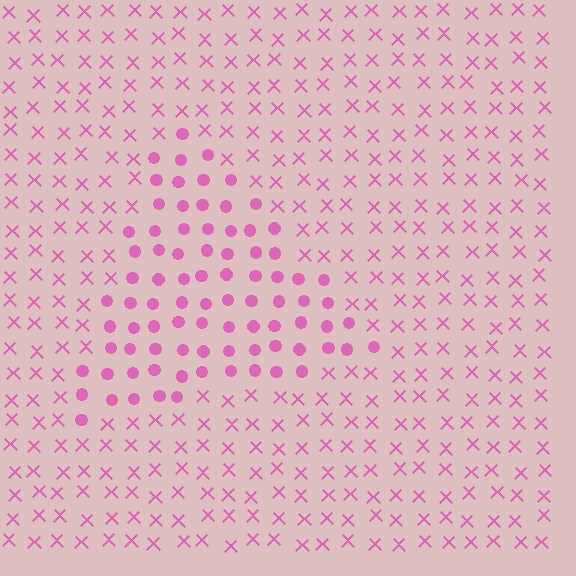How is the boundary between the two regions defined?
The boundary is defined by a change in element shape: circles inside vs. X marks outside. All elements share the same color and spacing.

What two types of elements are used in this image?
The image uses circles inside the triangle region and X marks outside it.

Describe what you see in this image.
The image is filled with small pink elements arranged in a uniform grid. A triangle-shaped region contains circles, while the surrounding area contains X marks. The boundary is defined purely by the change in element shape.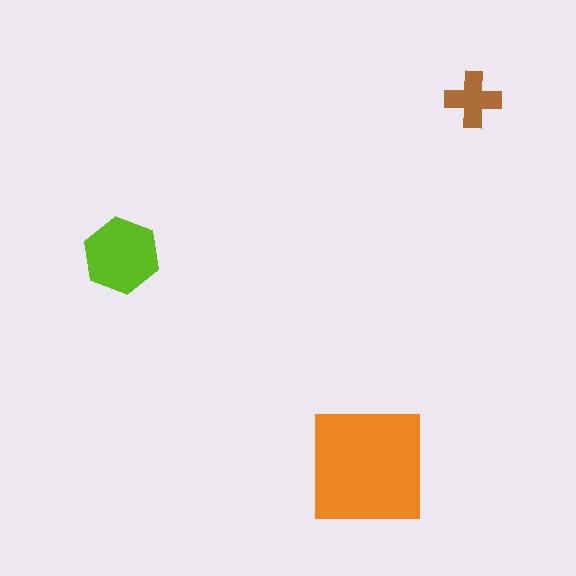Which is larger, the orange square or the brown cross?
The orange square.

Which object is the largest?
The orange square.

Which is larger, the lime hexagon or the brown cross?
The lime hexagon.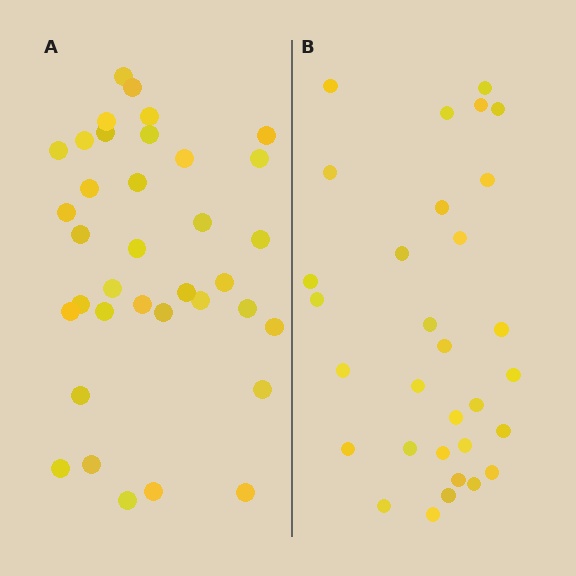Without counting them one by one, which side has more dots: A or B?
Region A (the left region) has more dots.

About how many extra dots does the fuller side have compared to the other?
Region A has about 5 more dots than region B.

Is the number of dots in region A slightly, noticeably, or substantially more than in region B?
Region A has only slightly more — the two regions are fairly close. The ratio is roughly 1.2 to 1.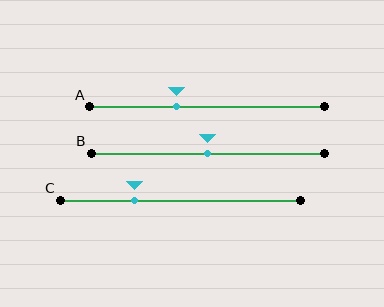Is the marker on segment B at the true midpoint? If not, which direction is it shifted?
Yes, the marker on segment B is at the true midpoint.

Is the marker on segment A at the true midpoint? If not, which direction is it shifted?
No, the marker on segment A is shifted to the left by about 13% of the segment length.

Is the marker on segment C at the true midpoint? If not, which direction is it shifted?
No, the marker on segment C is shifted to the left by about 19% of the segment length.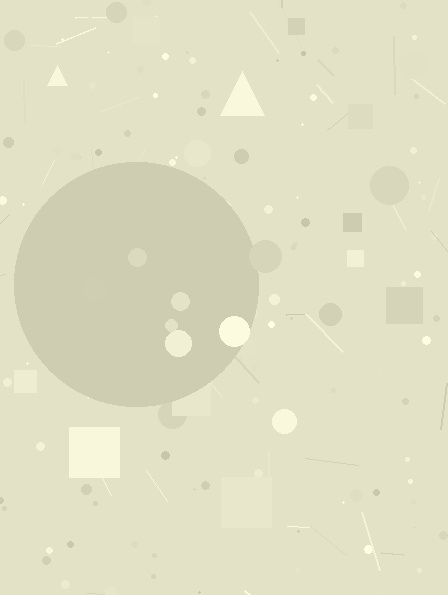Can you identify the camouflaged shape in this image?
The camouflaged shape is a circle.